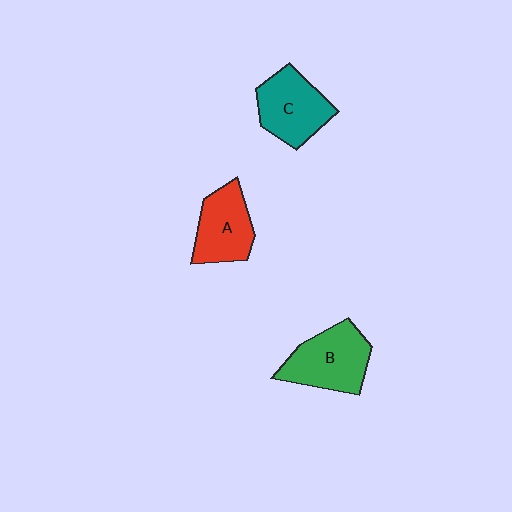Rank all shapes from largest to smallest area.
From largest to smallest: B (green), C (teal), A (red).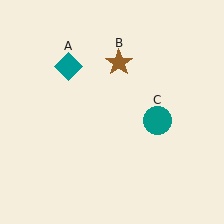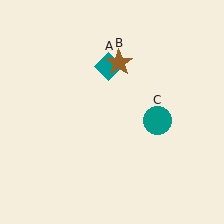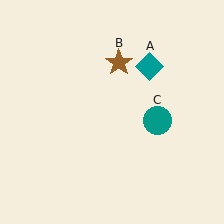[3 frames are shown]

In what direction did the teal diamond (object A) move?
The teal diamond (object A) moved right.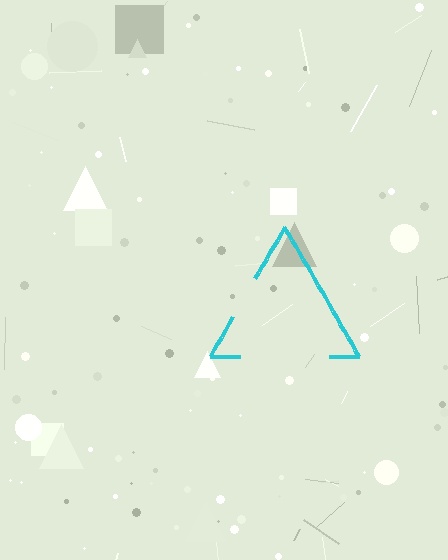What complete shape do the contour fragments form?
The contour fragments form a triangle.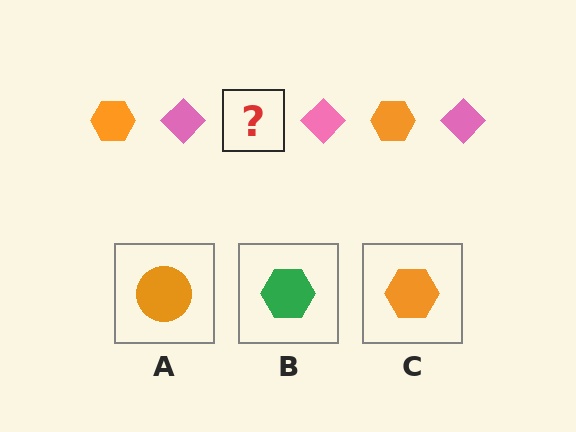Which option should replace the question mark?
Option C.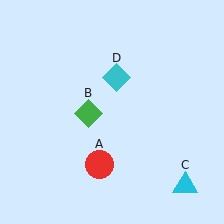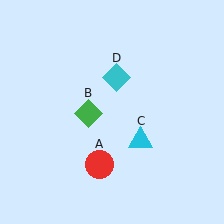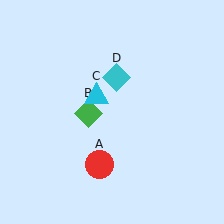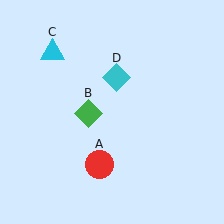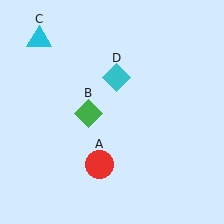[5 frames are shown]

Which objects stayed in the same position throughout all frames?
Red circle (object A) and green diamond (object B) and cyan diamond (object D) remained stationary.